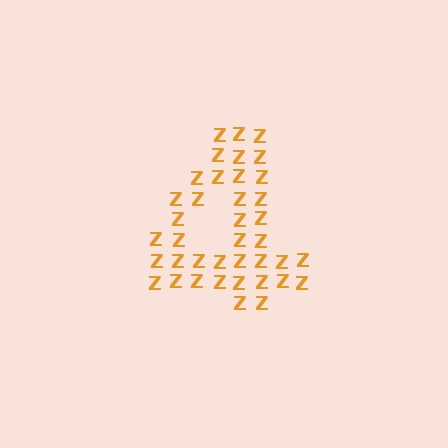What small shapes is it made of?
It is made of small letter Z's.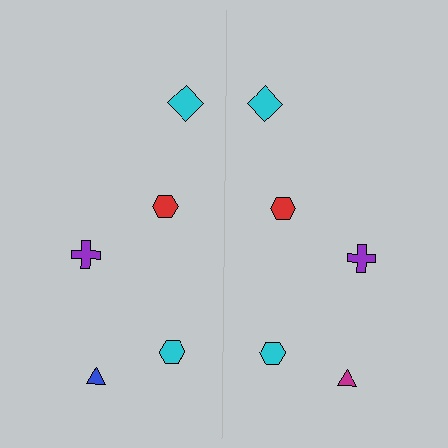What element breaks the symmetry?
The magenta triangle on the right side breaks the symmetry — its mirror counterpart is blue.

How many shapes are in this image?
There are 10 shapes in this image.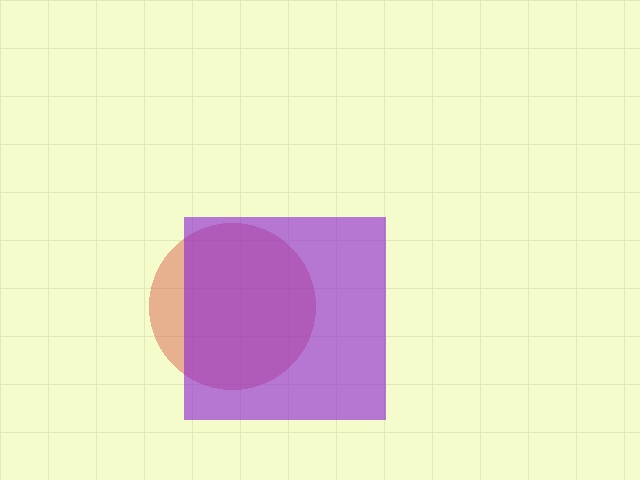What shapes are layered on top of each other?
The layered shapes are: a red circle, a purple square.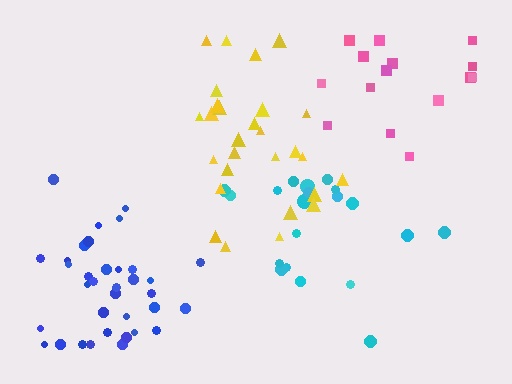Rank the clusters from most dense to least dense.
cyan, blue, yellow, pink.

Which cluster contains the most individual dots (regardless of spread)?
Blue (35).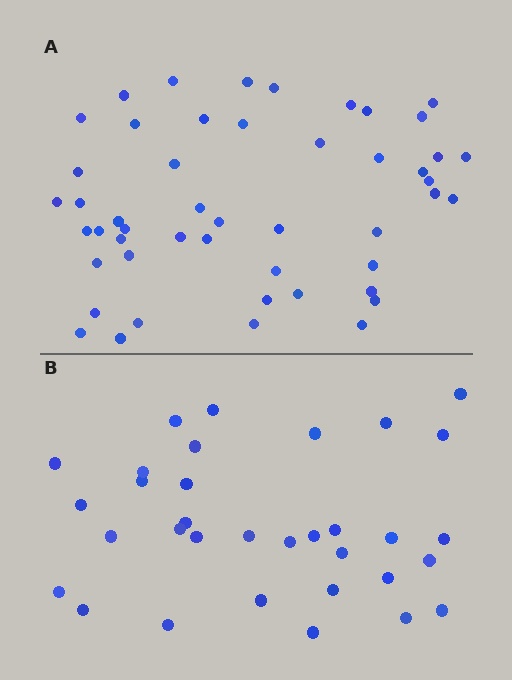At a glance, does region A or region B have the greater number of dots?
Region A (the top region) has more dots.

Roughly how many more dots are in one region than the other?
Region A has approximately 15 more dots than region B.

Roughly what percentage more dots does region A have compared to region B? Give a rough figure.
About 50% more.